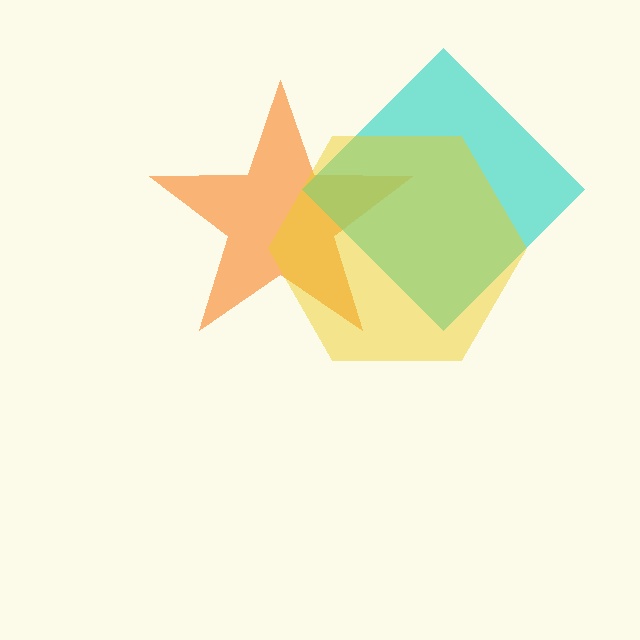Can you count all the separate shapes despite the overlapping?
Yes, there are 3 separate shapes.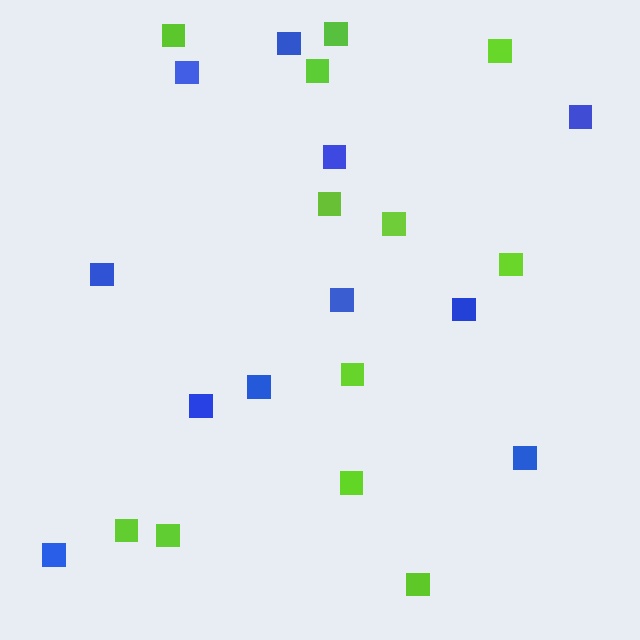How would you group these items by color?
There are 2 groups: one group of blue squares (11) and one group of lime squares (12).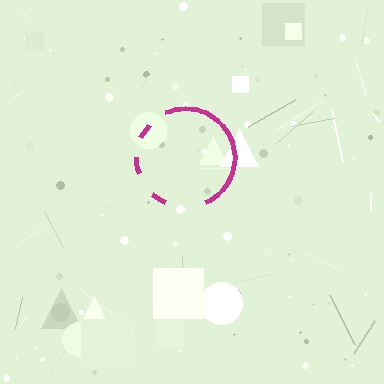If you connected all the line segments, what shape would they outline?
They would outline a circle.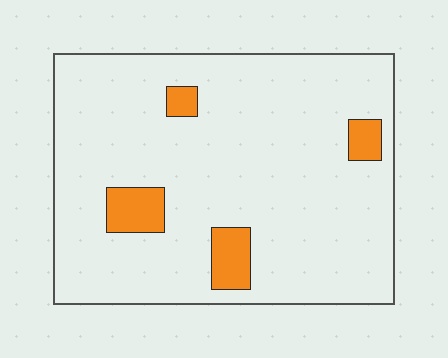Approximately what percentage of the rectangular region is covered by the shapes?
Approximately 10%.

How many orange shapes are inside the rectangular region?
4.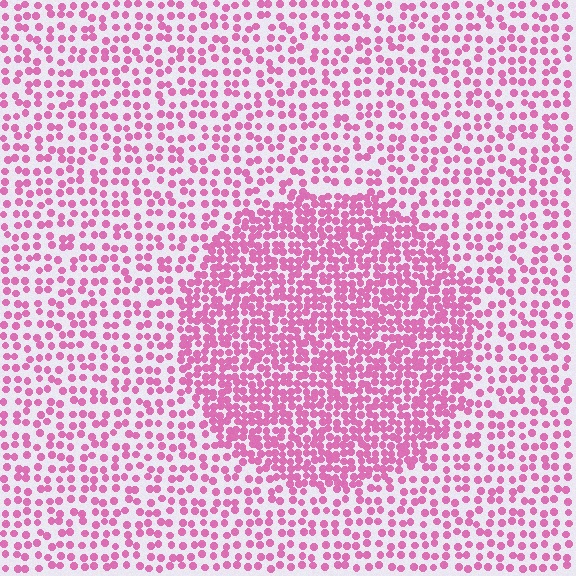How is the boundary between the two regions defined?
The boundary is defined by a change in element density (approximately 2.0x ratio). All elements are the same color, size, and shape.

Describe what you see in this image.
The image contains small pink elements arranged at two different densities. A circle-shaped region is visible where the elements are more densely packed than the surrounding area.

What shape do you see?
I see a circle.